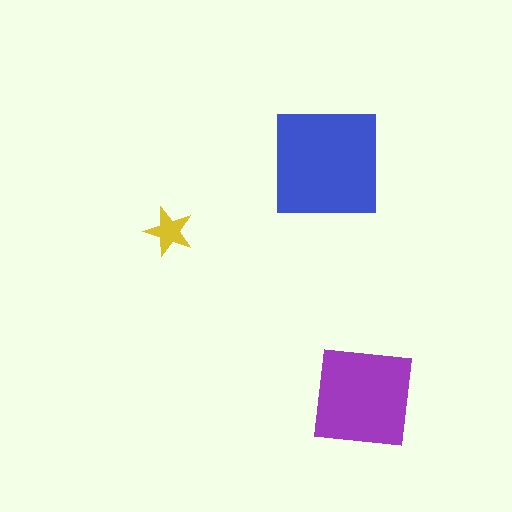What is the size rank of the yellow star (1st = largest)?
3rd.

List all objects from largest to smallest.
The blue square, the purple square, the yellow star.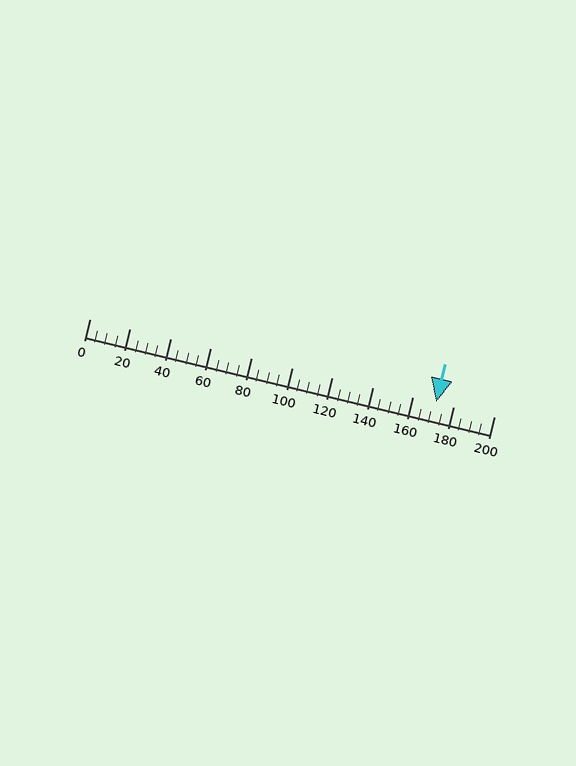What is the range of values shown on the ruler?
The ruler shows values from 0 to 200.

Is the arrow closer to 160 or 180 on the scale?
The arrow is closer to 180.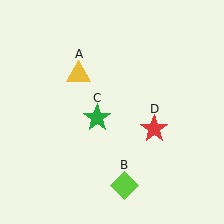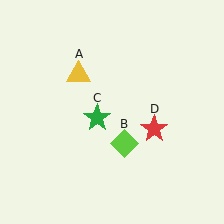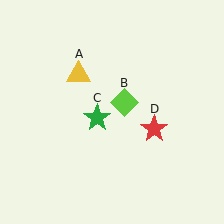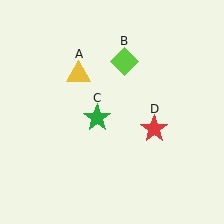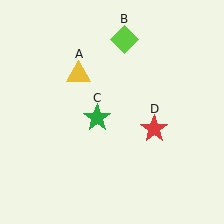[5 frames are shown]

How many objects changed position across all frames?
1 object changed position: lime diamond (object B).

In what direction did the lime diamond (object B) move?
The lime diamond (object B) moved up.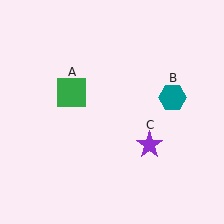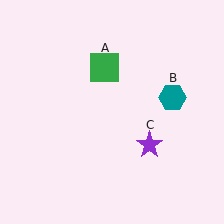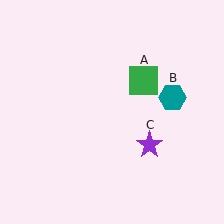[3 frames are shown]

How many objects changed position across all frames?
1 object changed position: green square (object A).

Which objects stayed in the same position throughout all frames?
Teal hexagon (object B) and purple star (object C) remained stationary.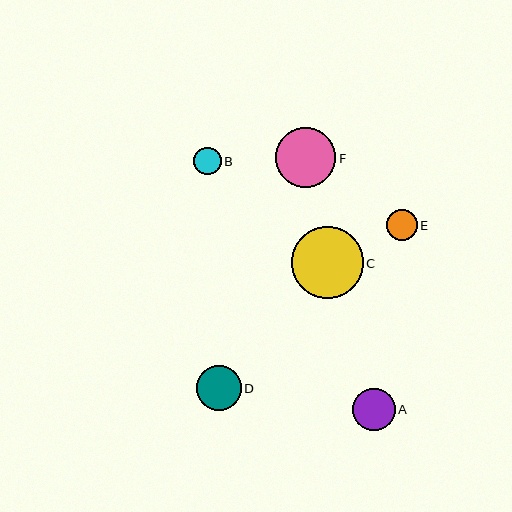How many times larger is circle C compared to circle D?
Circle C is approximately 1.6 times the size of circle D.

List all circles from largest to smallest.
From largest to smallest: C, F, D, A, E, B.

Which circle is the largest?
Circle C is the largest with a size of approximately 72 pixels.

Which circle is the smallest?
Circle B is the smallest with a size of approximately 27 pixels.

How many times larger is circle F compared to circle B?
Circle F is approximately 2.2 times the size of circle B.